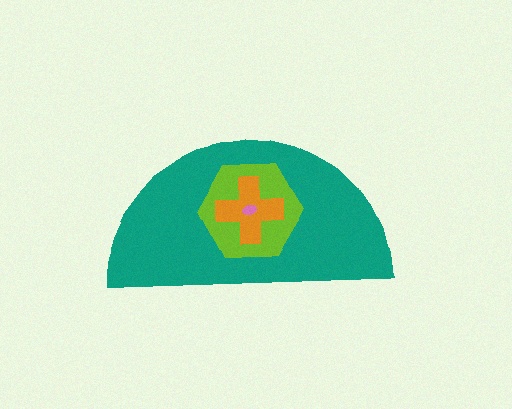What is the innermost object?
The pink ellipse.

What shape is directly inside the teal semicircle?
The lime hexagon.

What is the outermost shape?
The teal semicircle.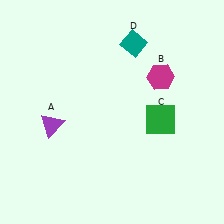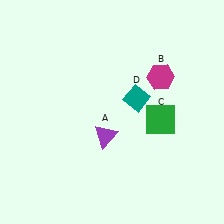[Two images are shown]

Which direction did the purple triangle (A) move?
The purple triangle (A) moved right.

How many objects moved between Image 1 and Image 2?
2 objects moved between the two images.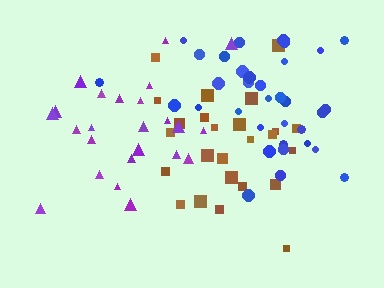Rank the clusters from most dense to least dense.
blue, brown, purple.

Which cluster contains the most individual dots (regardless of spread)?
Blue (34).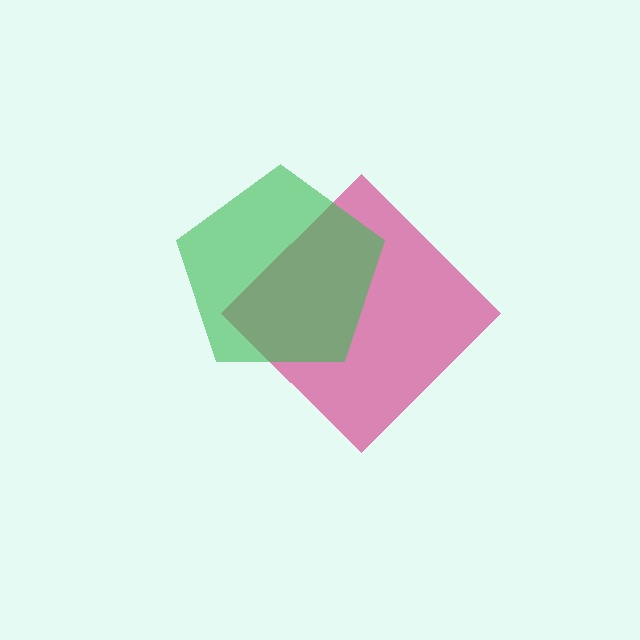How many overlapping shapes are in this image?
There are 2 overlapping shapes in the image.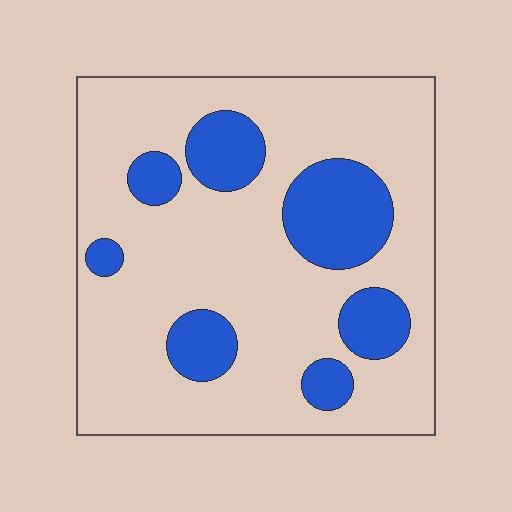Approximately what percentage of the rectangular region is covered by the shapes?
Approximately 20%.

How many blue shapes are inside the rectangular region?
7.